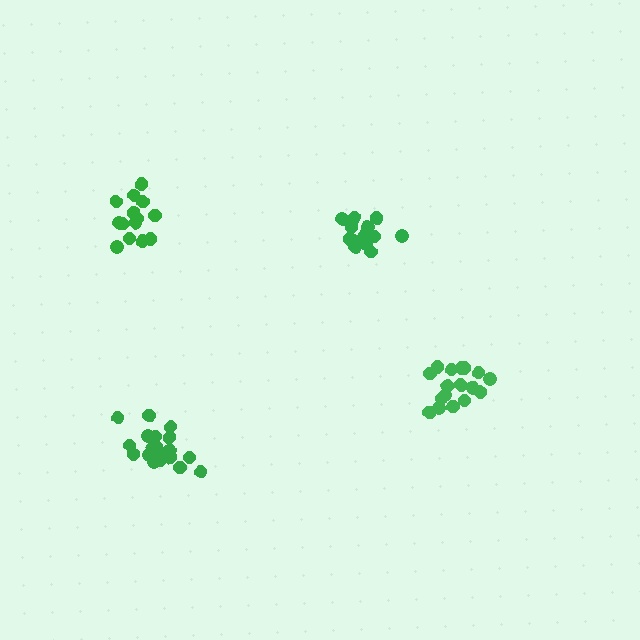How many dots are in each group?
Group 1: 20 dots, Group 2: 15 dots, Group 3: 17 dots, Group 4: 14 dots (66 total).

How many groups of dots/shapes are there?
There are 4 groups.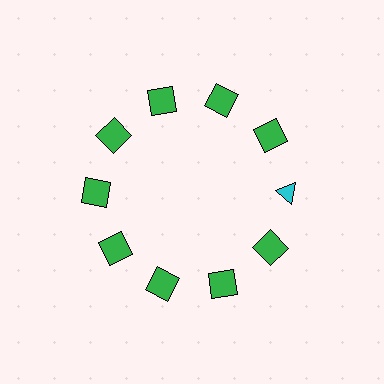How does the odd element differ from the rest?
It differs in both color (cyan instead of green) and shape (triangle instead of square).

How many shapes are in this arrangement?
There are 10 shapes arranged in a ring pattern.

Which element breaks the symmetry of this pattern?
The cyan triangle at roughly the 3 o'clock position breaks the symmetry. All other shapes are green squares.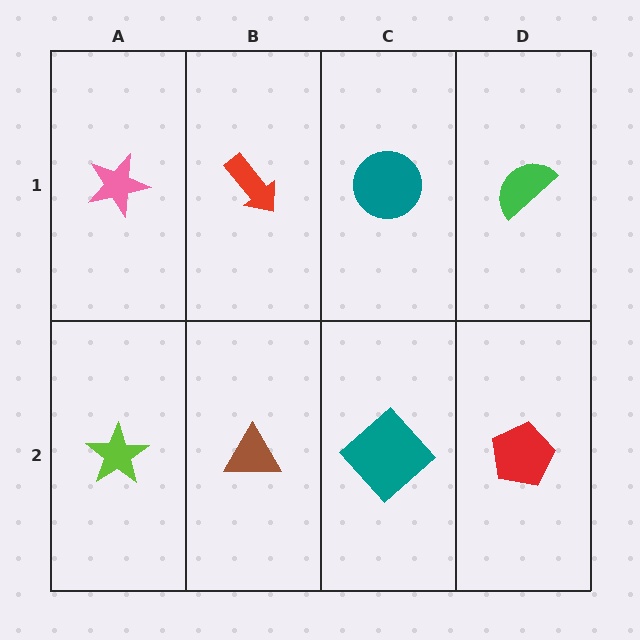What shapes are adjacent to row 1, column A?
A lime star (row 2, column A), a red arrow (row 1, column B).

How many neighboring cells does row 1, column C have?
3.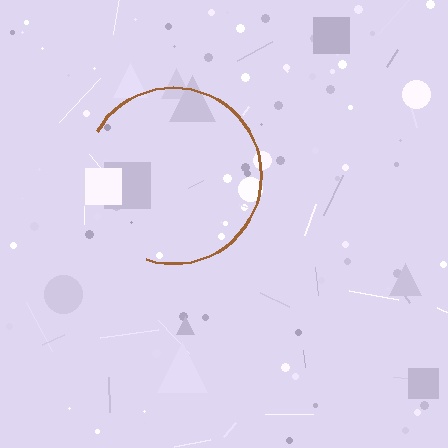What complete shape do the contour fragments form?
The contour fragments form a circle.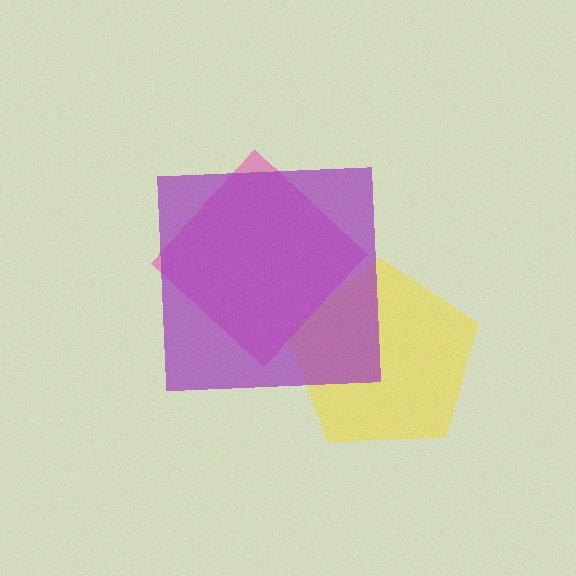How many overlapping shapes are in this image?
There are 3 overlapping shapes in the image.